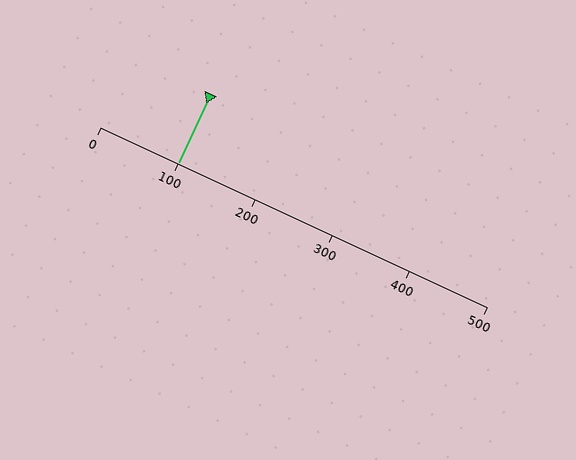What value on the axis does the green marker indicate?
The marker indicates approximately 100.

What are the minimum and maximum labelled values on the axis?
The axis runs from 0 to 500.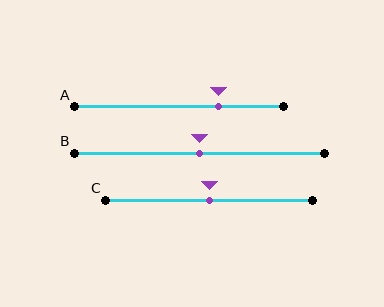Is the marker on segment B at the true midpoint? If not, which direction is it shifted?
Yes, the marker on segment B is at the true midpoint.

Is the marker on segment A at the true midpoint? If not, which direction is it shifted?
No, the marker on segment A is shifted to the right by about 19% of the segment length.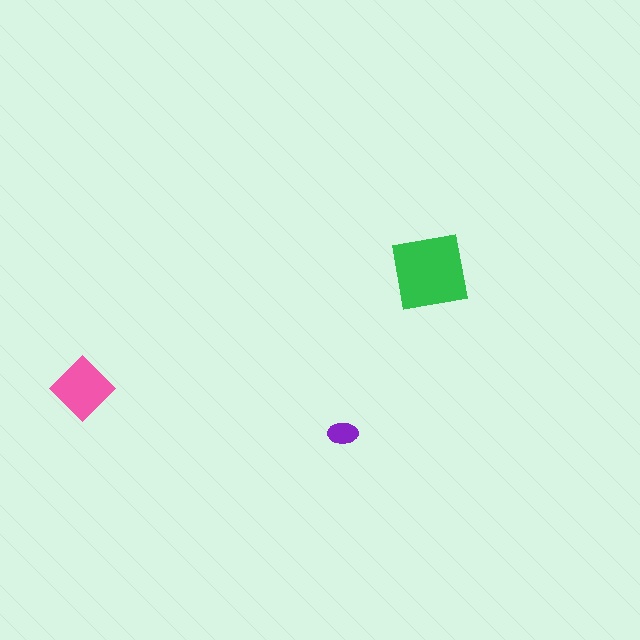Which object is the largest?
The green square.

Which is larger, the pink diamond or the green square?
The green square.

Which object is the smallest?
The purple ellipse.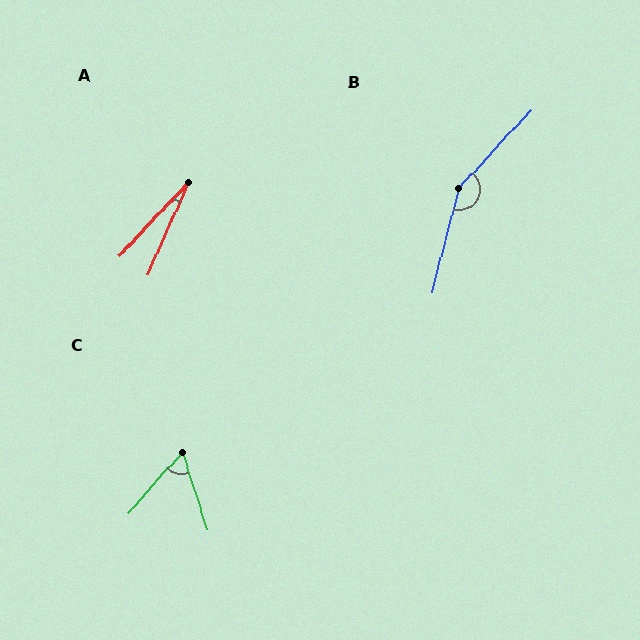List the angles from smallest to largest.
A (19°), C (58°), B (151°).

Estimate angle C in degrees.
Approximately 58 degrees.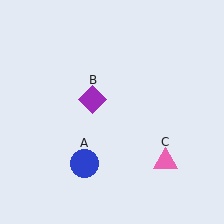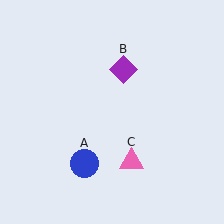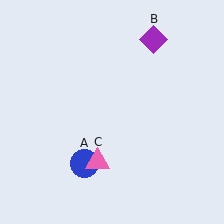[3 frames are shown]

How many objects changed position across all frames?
2 objects changed position: purple diamond (object B), pink triangle (object C).